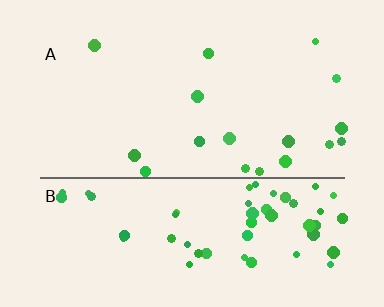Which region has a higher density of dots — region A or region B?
B (the bottom).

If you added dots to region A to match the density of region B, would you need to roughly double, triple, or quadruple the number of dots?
Approximately quadruple.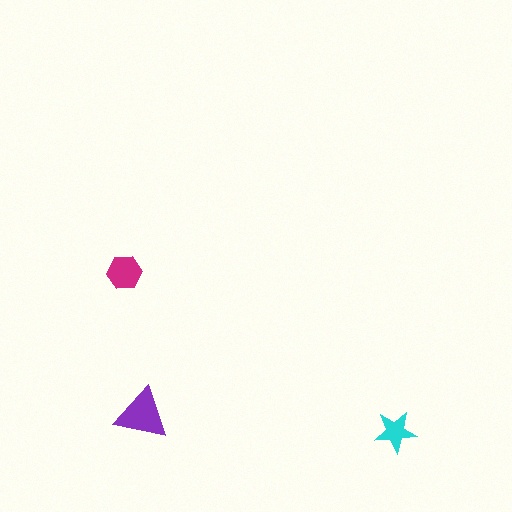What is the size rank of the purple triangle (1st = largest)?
1st.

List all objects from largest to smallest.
The purple triangle, the magenta hexagon, the cyan star.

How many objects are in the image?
There are 3 objects in the image.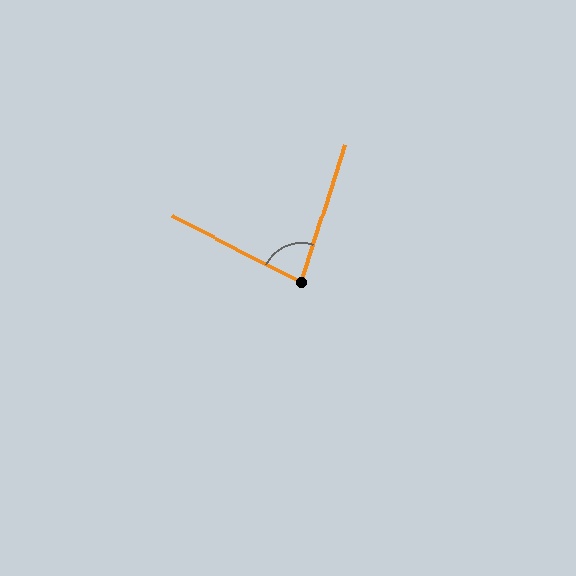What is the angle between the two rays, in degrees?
Approximately 81 degrees.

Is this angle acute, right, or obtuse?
It is acute.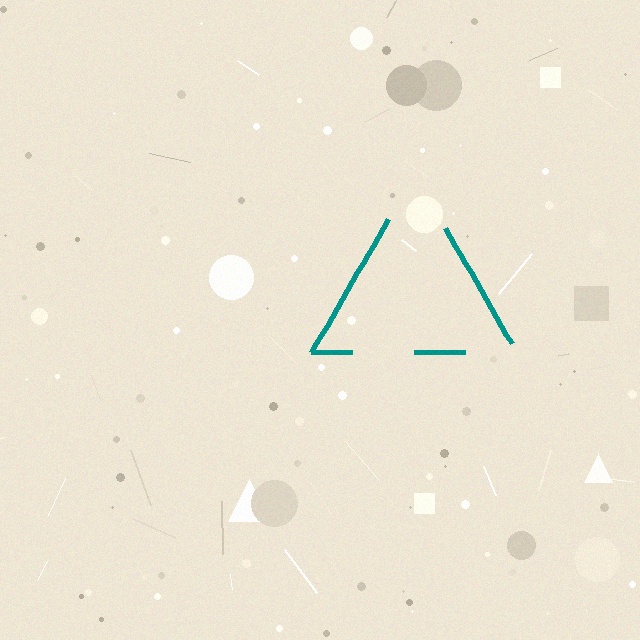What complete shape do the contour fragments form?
The contour fragments form a triangle.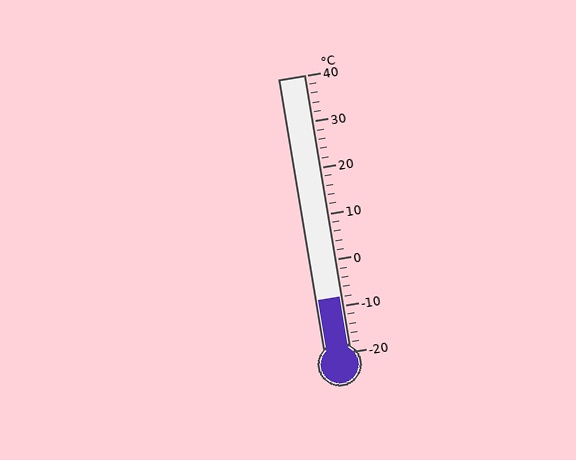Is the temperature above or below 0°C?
The temperature is below 0°C.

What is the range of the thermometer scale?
The thermometer scale ranges from -20°C to 40°C.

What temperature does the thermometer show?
The thermometer shows approximately -8°C.